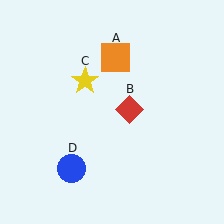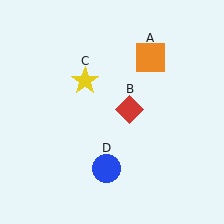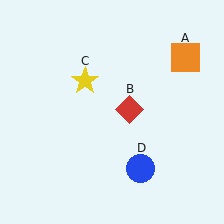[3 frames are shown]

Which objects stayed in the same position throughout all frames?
Red diamond (object B) and yellow star (object C) remained stationary.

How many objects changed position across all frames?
2 objects changed position: orange square (object A), blue circle (object D).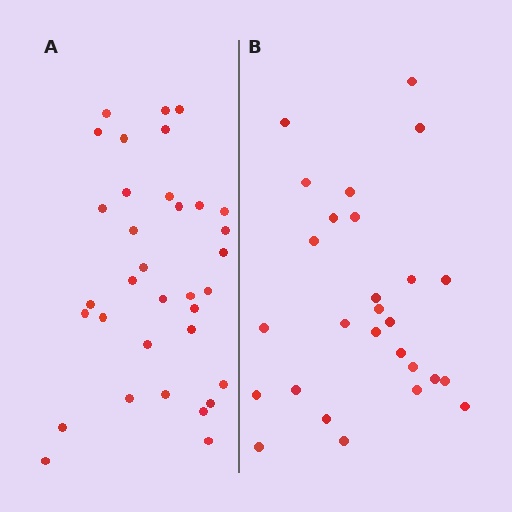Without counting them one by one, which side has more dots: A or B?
Region A (the left region) has more dots.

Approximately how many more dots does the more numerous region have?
Region A has roughly 8 or so more dots than region B.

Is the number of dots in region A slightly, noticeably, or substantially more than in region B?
Region A has noticeably more, but not dramatically so. The ratio is roughly 1.3 to 1.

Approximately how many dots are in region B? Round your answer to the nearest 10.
About 30 dots. (The exact count is 27, which rounds to 30.)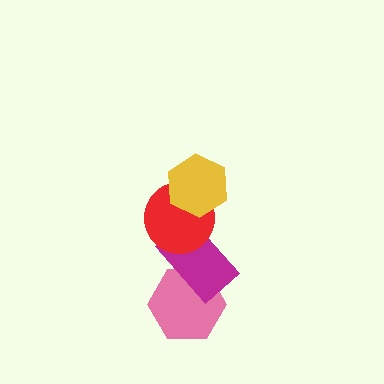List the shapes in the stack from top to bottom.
From top to bottom: the yellow hexagon, the red circle, the magenta rectangle, the pink hexagon.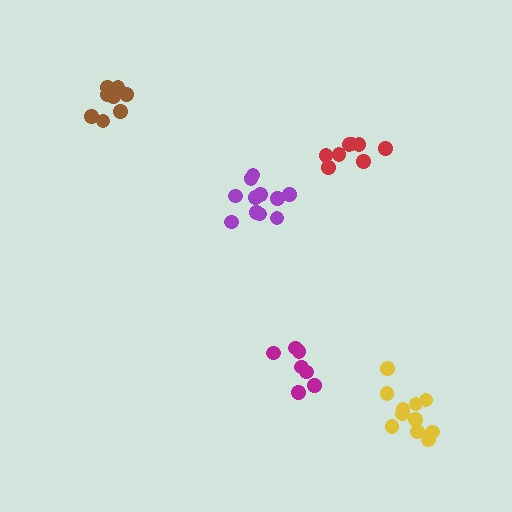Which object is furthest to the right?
The yellow cluster is rightmost.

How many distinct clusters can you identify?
There are 5 distinct clusters.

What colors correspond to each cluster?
The clusters are colored: yellow, brown, magenta, red, purple.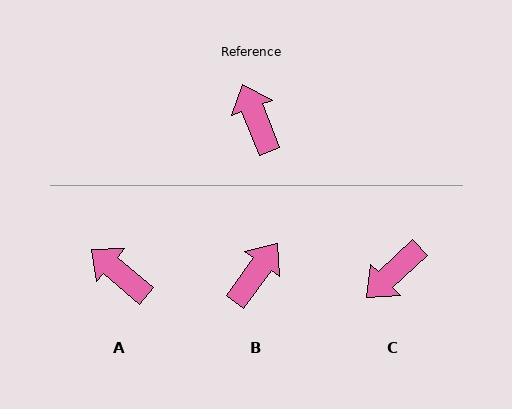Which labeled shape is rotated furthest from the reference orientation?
C, about 112 degrees away.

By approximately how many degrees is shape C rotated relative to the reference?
Approximately 112 degrees counter-clockwise.